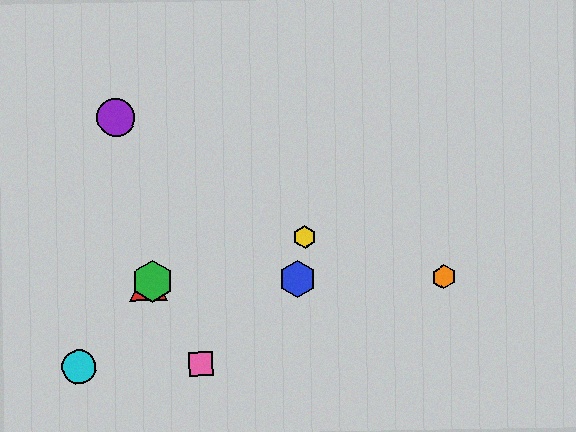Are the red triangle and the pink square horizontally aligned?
No, the red triangle is at y≈281 and the pink square is at y≈364.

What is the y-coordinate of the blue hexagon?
The blue hexagon is at y≈279.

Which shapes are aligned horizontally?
The red triangle, the blue hexagon, the green hexagon, the orange hexagon are aligned horizontally.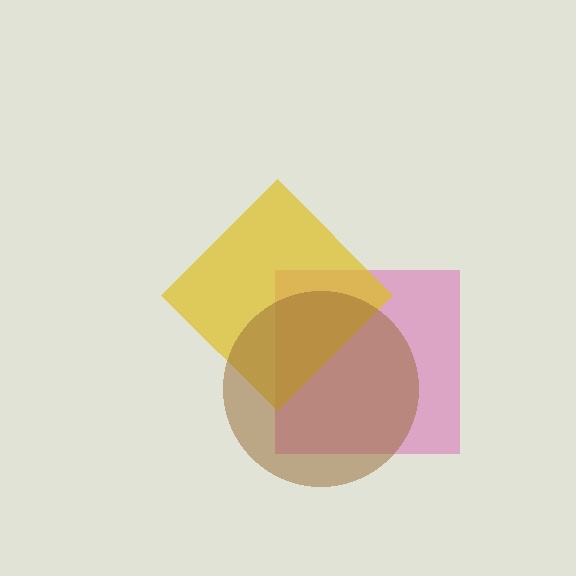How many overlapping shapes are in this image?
There are 3 overlapping shapes in the image.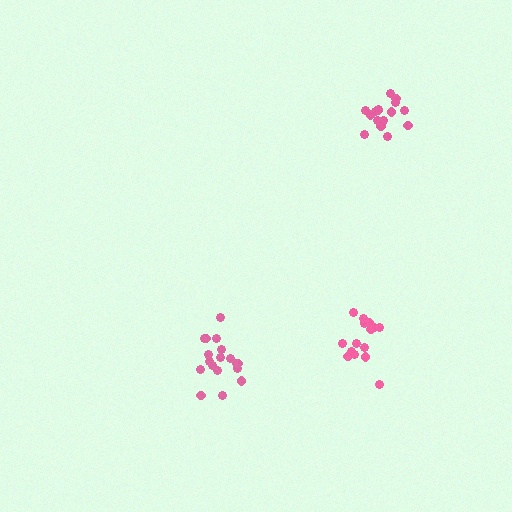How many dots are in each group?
Group 1: 15 dots, Group 2: 17 dots, Group 3: 18 dots (50 total).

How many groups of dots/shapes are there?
There are 3 groups.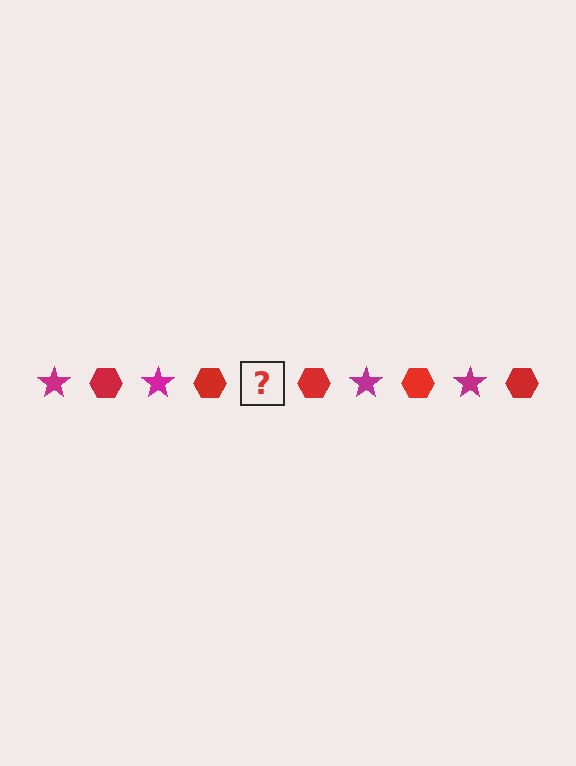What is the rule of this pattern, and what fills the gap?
The rule is that the pattern alternates between magenta star and red hexagon. The gap should be filled with a magenta star.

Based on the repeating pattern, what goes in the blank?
The blank should be a magenta star.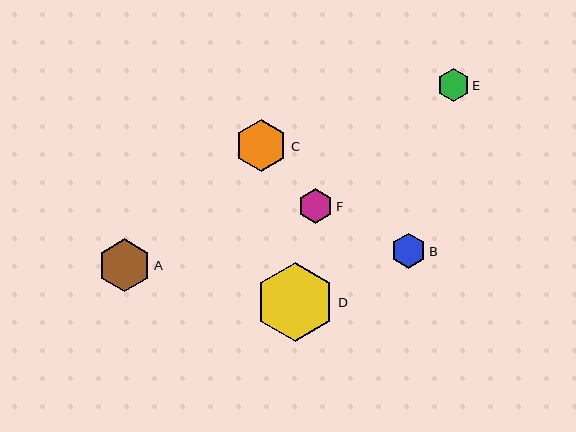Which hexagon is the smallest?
Hexagon E is the smallest with a size of approximately 32 pixels.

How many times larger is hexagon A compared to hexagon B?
Hexagon A is approximately 1.5 times the size of hexagon B.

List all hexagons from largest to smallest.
From largest to smallest: D, A, C, B, F, E.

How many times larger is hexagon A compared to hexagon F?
Hexagon A is approximately 1.5 times the size of hexagon F.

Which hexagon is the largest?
Hexagon D is the largest with a size of approximately 80 pixels.